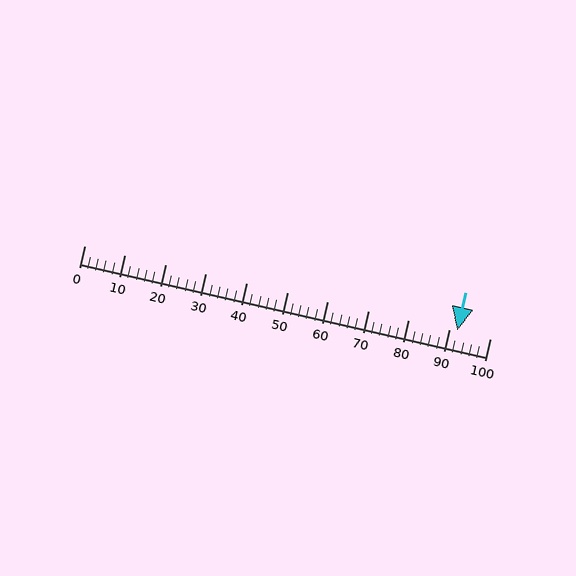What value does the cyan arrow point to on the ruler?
The cyan arrow points to approximately 92.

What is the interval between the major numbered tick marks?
The major tick marks are spaced 10 units apart.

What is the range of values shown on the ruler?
The ruler shows values from 0 to 100.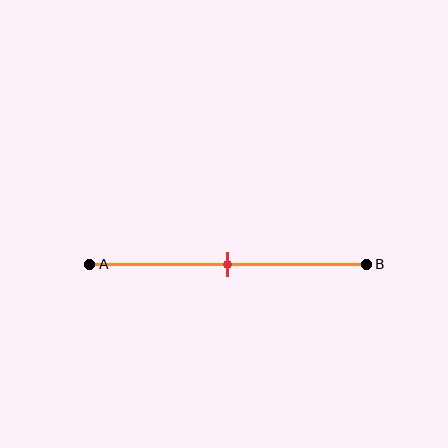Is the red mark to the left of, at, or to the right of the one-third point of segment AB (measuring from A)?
The red mark is to the right of the one-third point of segment AB.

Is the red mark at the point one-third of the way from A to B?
No, the mark is at about 50% from A, not at the 33% one-third point.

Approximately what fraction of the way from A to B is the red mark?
The red mark is approximately 50% of the way from A to B.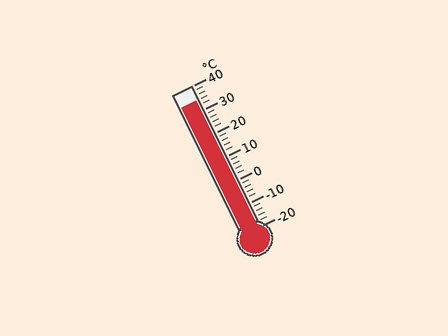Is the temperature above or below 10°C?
The temperature is above 10°C.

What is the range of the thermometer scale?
The thermometer scale ranges from -20°C to 40°C.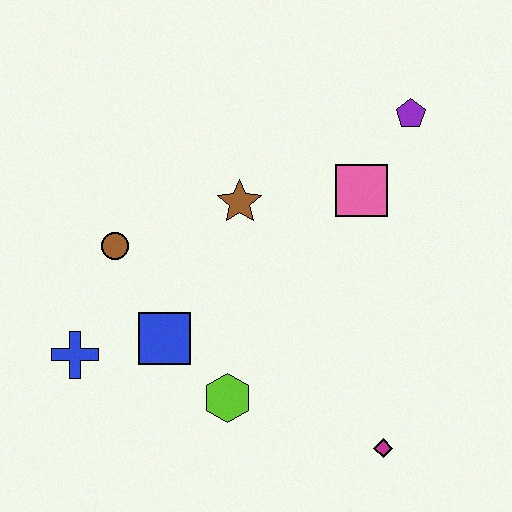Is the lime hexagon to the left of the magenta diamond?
Yes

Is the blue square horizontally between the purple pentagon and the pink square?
No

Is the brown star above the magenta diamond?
Yes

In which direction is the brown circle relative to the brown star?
The brown circle is to the left of the brown star.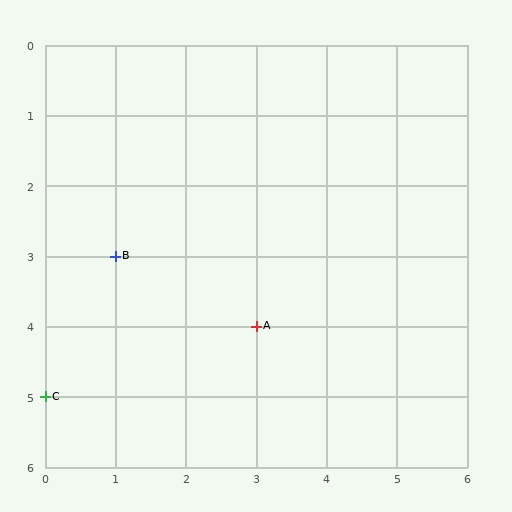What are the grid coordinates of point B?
Point B is at grid coordinates (1, 3).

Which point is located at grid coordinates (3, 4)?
Point A is at (3, 4).